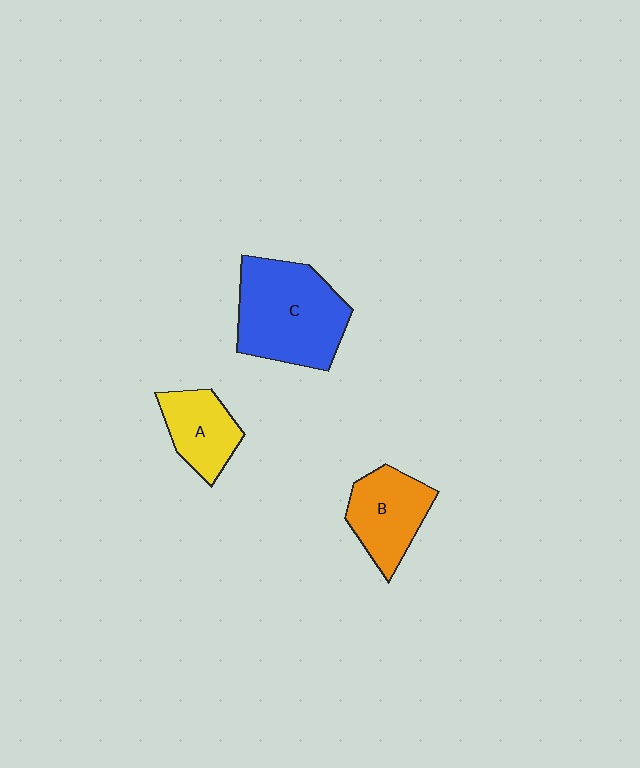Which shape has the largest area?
Shape C (blue).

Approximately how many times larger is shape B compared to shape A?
Approximately 1.2 times.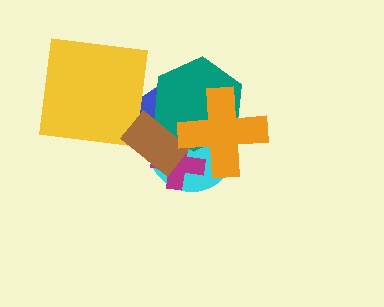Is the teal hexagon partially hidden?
Yes, it is partially covered by another shape.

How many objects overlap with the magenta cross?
5 objects overlap with the magenta cross.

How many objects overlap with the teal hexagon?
5 objects overlap with the teal hexagon.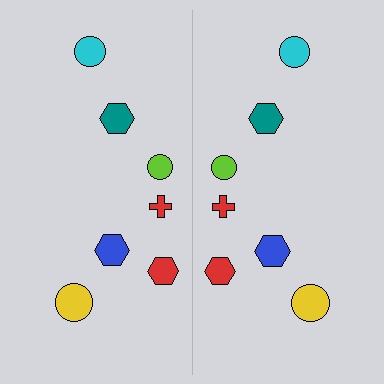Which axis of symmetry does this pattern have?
The pattern has a vertical axis of symmetry running through the center of the image.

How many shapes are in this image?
There are 14 shapes in this image.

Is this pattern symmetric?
Yes, this pattern has bilateral (reflection) symmetry.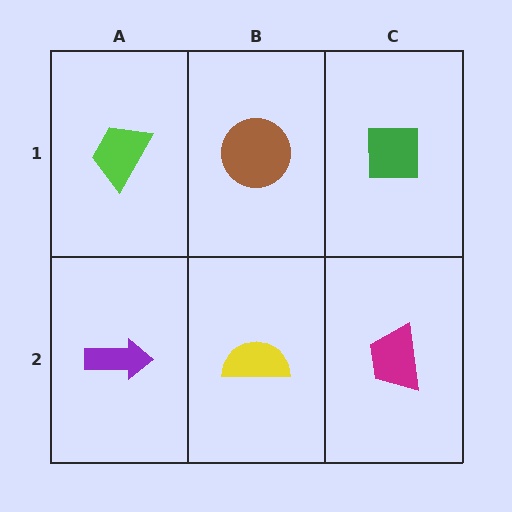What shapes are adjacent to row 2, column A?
A lime trapezoid (row 1, column A), a yellow semicircle (row 2, column B).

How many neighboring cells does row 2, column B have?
3.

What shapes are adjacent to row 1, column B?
A yellow semicircle (row 2, column B), a lime trapezoid (row 1, column A), a green square (row 1, column C).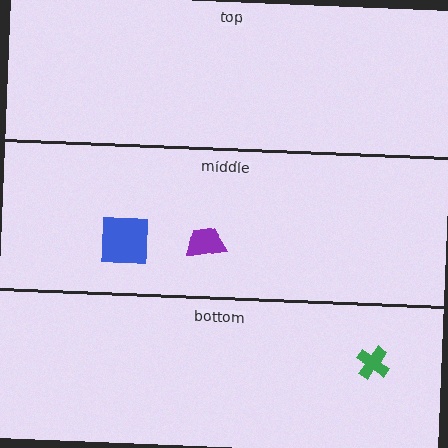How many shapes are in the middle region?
2.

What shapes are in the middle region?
The blue square, the purple trapezoid.